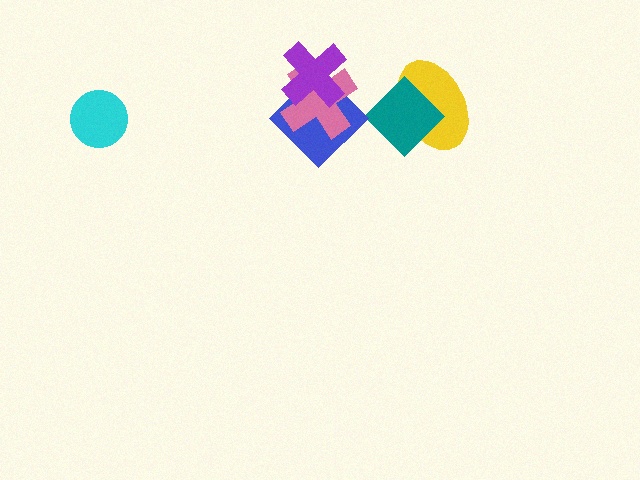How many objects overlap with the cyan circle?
0 objects overlap with the cyan circle.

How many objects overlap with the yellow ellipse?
1 object overlaps with the yellow ellipse.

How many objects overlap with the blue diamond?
2 objects overlap with the blue diamond.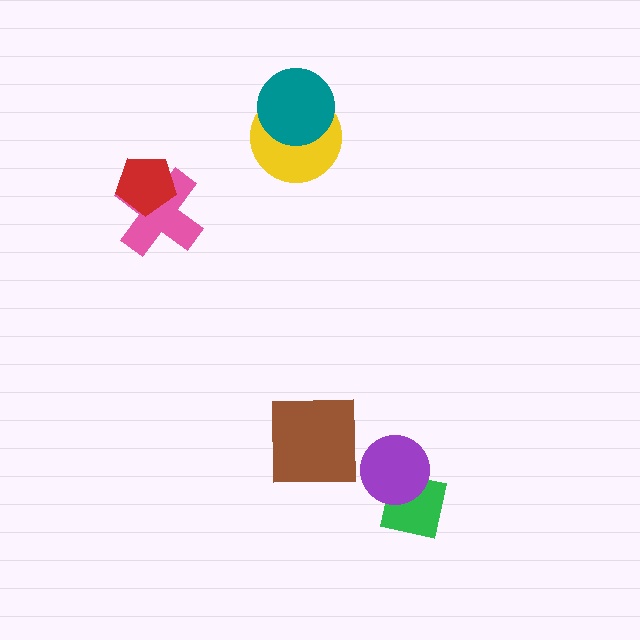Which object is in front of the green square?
The purple circle is in front of the green square.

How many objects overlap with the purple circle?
1 object overlaps with the purple circle.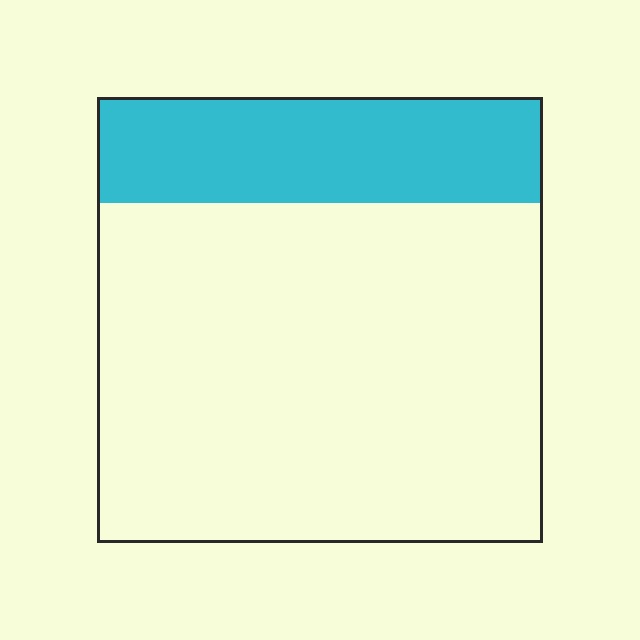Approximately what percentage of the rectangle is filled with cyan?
Approximately 25%.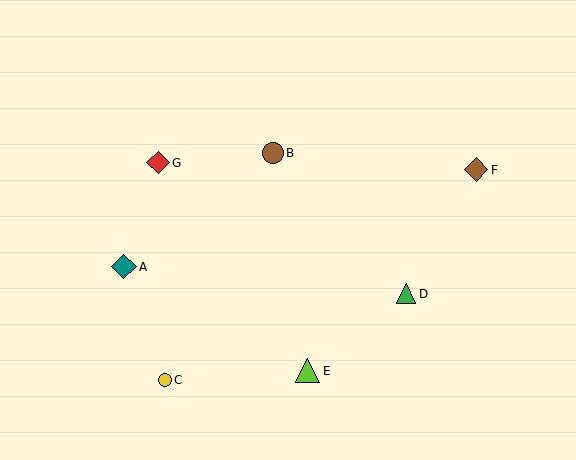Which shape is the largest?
The teal diamond (labeled A) is the largest.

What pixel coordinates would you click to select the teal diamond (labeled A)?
Click at (124, 267) to select the teal diamond A.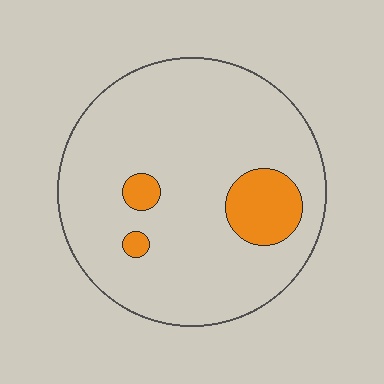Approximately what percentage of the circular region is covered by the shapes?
Approximately 10%.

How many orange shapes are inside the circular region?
3.